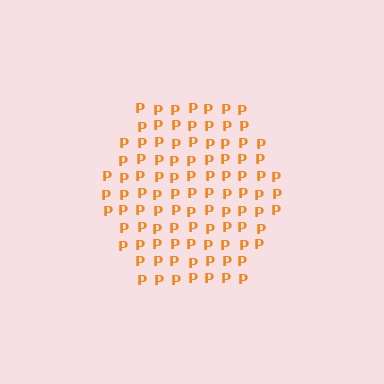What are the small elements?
The small elements are letter P's.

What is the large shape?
The large shape is a hexagon.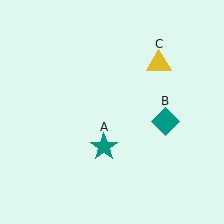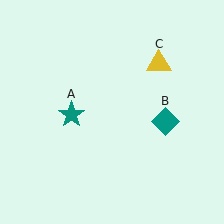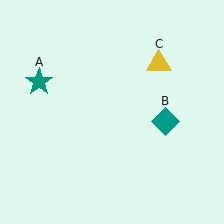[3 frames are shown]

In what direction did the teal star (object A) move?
The teal star (object A) moved up and to the left.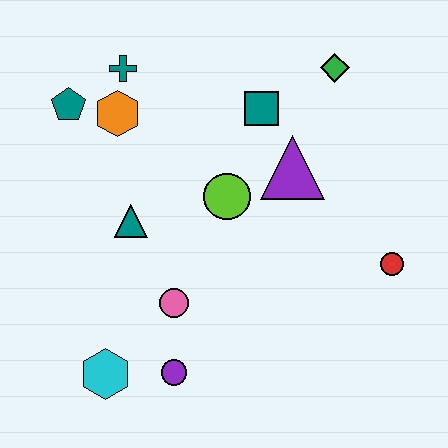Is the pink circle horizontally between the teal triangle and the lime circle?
Yes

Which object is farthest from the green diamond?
The cyan hexagon is farthest from the green diamond.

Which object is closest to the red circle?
The purple triangle is closest to the red circle.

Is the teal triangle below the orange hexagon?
Yes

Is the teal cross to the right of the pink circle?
No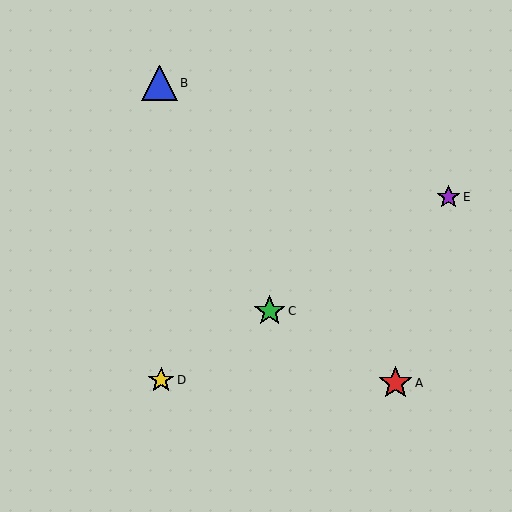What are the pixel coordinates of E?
Object E is at (449, 197).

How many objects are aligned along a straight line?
3 objects (C, D, E) are aligned along a straight line.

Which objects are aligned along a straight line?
Objects C, D, E are aligned along a straight line.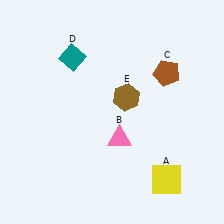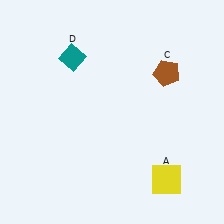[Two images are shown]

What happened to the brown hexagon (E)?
The brown hexagon (E) was removed in Image 2. It was in the top-right area of Image 1.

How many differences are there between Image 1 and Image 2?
There are 2 differences between the two images.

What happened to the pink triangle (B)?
The pink triangle (B) was removed in Image 2. It was in the bottom-right area of Image 1.